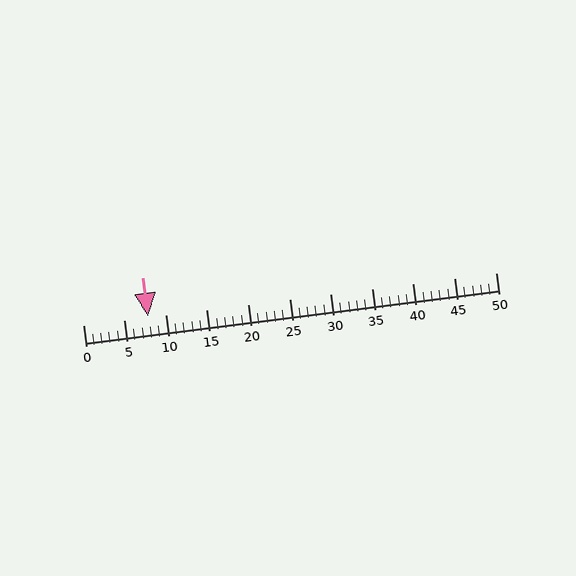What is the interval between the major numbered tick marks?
The major tick marks are spaced 5 units apart.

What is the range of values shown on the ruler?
The ruler shows values from 0 to 50.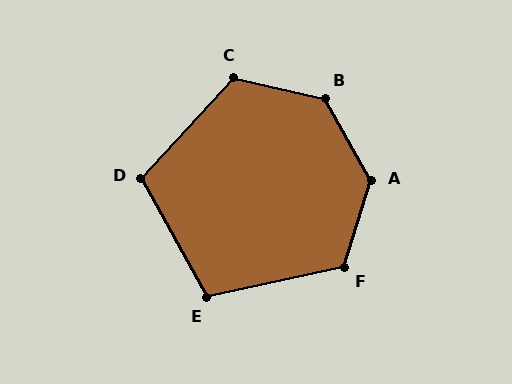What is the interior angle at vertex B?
Approximately 132 degrees (obtuse).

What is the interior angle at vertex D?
Approximately 108 degrees (obtuse).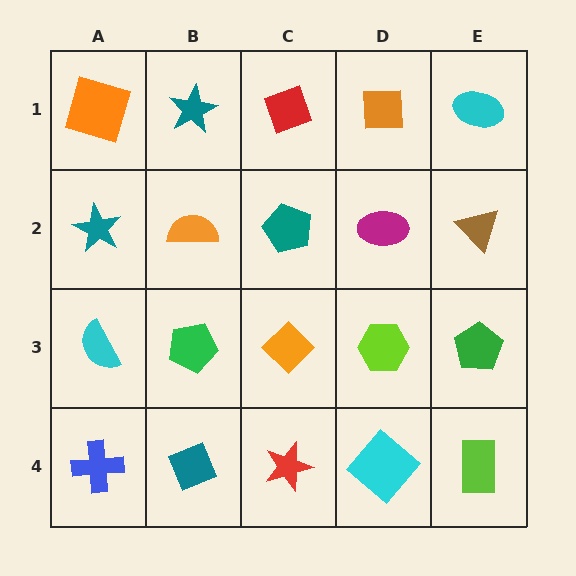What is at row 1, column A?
An orange square.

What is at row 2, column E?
A brown triangle.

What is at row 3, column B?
A green pentagon.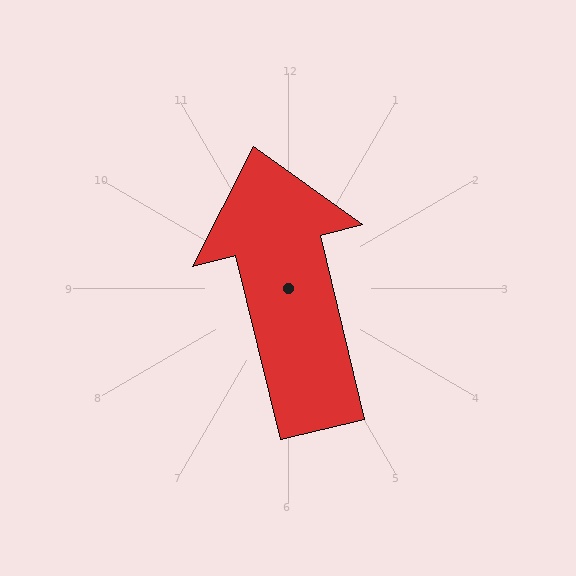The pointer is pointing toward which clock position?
Roughly 12 o'clock.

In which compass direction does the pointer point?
North.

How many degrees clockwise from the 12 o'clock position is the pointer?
Approximately 346 degrees.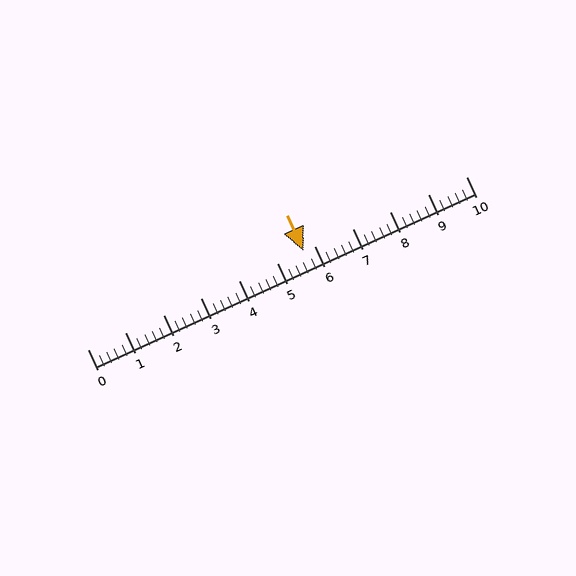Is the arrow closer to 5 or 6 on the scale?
The arrow is closer to 6.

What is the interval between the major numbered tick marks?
The major tick marks are spaced 1 units apart.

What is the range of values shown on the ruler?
The ruler shows values from 0 to 10.